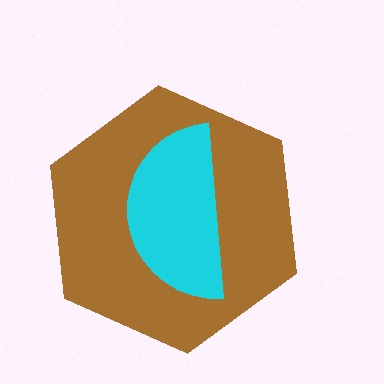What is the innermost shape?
The cyan semicircle.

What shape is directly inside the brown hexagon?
The cyan semicircle.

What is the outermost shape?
The brown hexagon.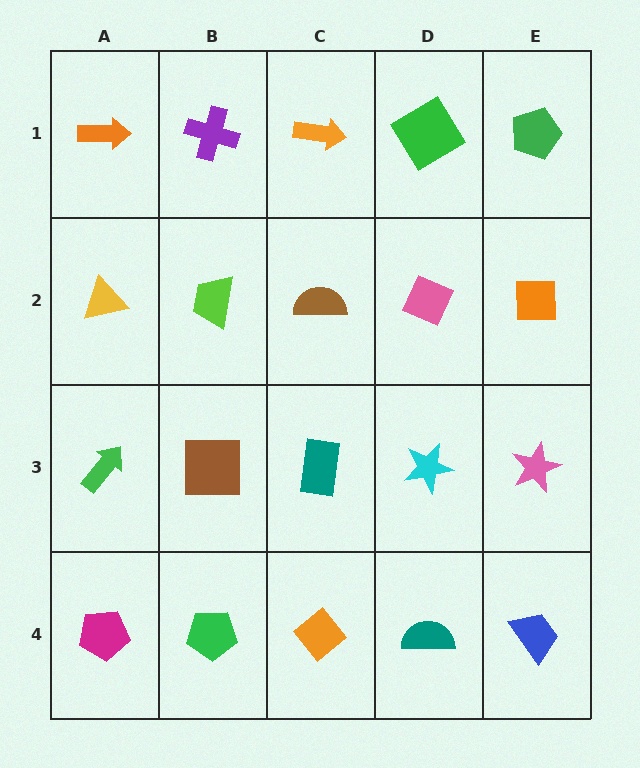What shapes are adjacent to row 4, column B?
A brown square (row 3, column B), a magenta pentagon (row 4, column A), an orange diamond (row 4, column C).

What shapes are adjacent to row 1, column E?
An orange square (row 2, column E), a green diamond (row 1, column D).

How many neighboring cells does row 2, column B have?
4.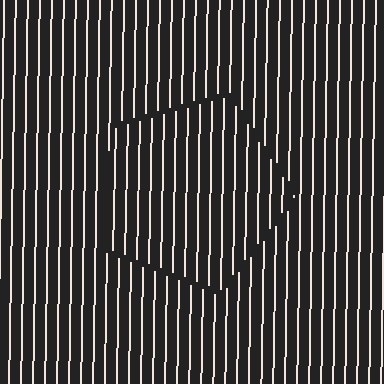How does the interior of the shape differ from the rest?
The interior of the shape contains the same grating, shifted by half a period — the contour is defined by the phase discontinuity where line-ends from the inner and outer gratings abut.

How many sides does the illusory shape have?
5 sides — the line-ends trace a pentagon.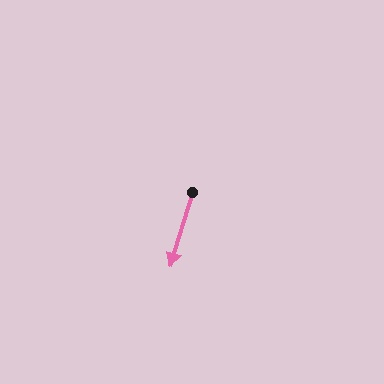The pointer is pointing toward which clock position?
Roughly 7 o'clock.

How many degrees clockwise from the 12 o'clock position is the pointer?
Approximately 197 degrees.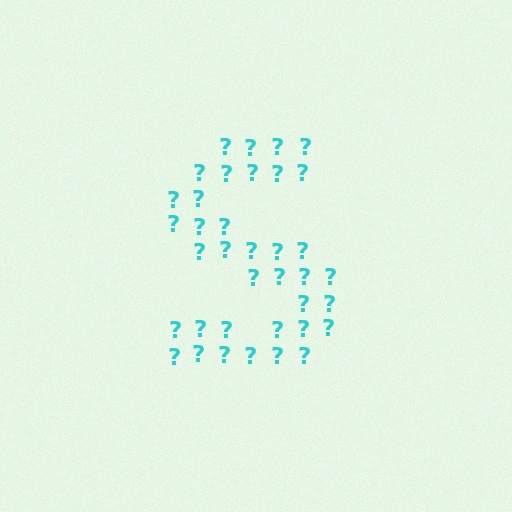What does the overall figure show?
The overall figure shows the letter S.